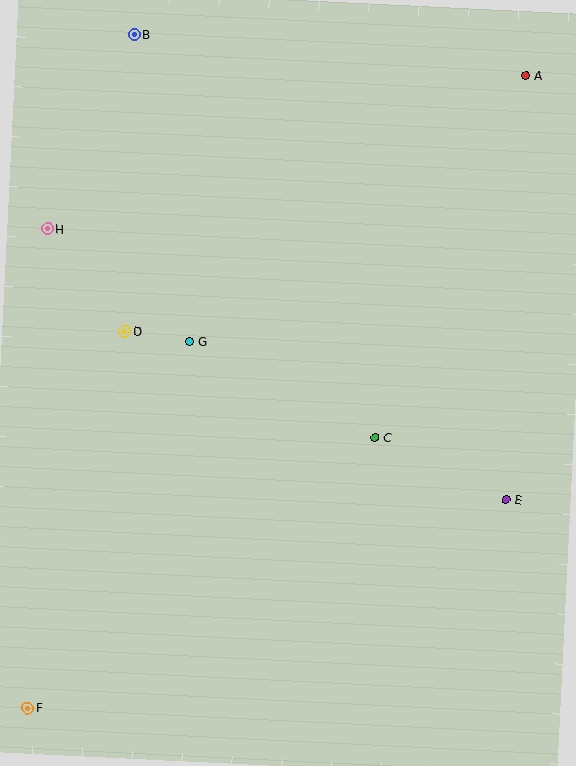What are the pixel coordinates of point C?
Point C is at (375, 437).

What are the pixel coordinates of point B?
Point B is at (134, 34).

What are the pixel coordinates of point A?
Point A is at (526, 76).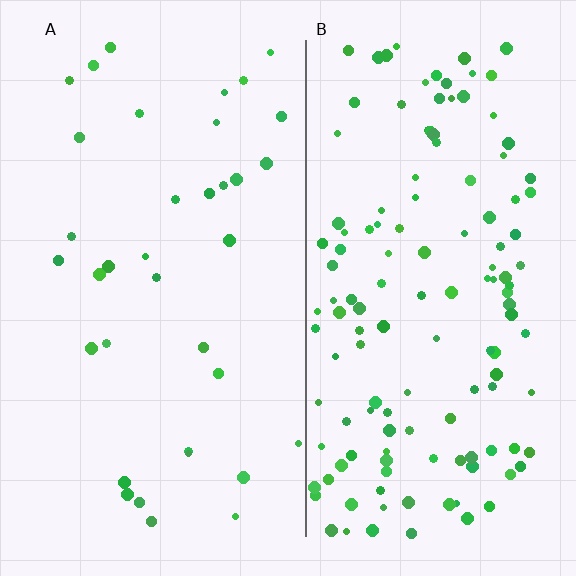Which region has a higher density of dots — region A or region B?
B (the right).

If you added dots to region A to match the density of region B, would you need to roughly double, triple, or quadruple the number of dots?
Approximately quadruple.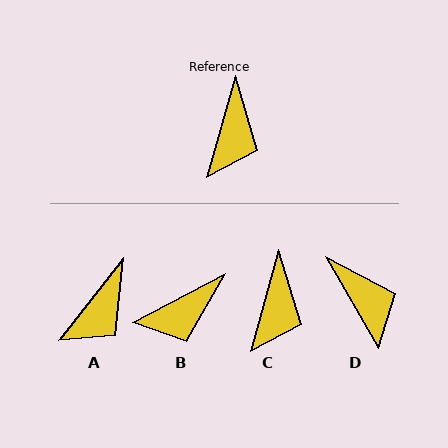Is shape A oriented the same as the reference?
No, it is off by about 23 degrees.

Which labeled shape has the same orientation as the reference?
C.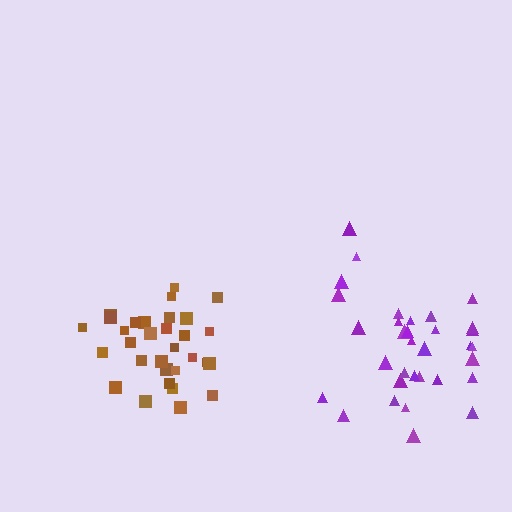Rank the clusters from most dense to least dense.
brown, purple.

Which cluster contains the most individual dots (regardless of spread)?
Purple (35).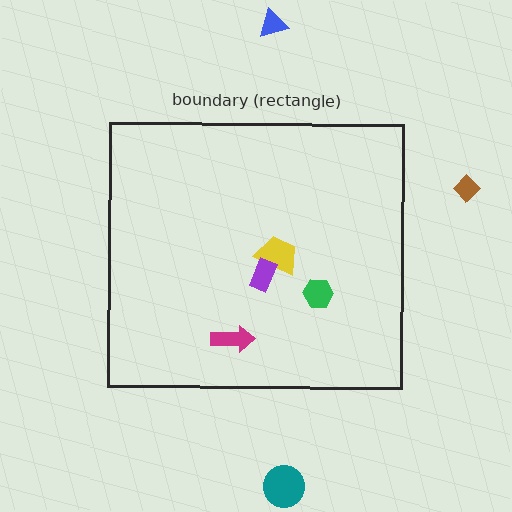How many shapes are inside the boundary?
4 inside, 3 outside.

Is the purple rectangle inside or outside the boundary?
Inside.